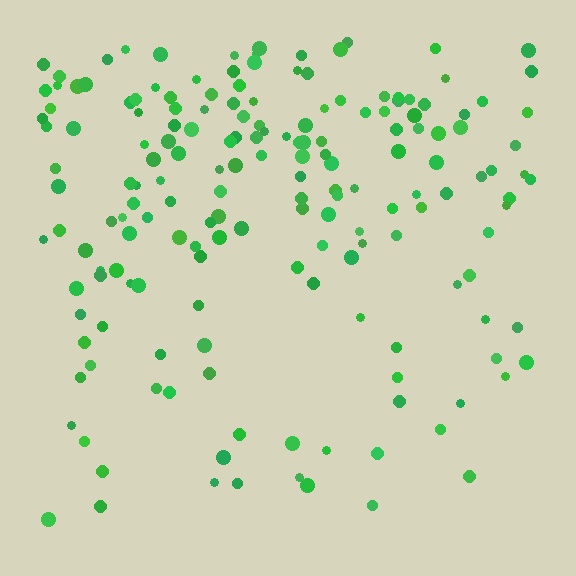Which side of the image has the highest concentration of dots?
The top.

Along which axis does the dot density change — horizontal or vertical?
Vertical.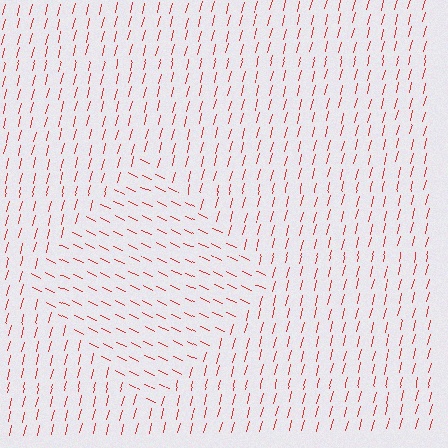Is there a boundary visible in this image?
Yes, there is a texture boundary formed by a change in line orientation.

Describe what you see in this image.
The image is filled with small red line segments. A diamond region in the image has lines oriented differently from the surrounding lines, creating a visible texture boundary.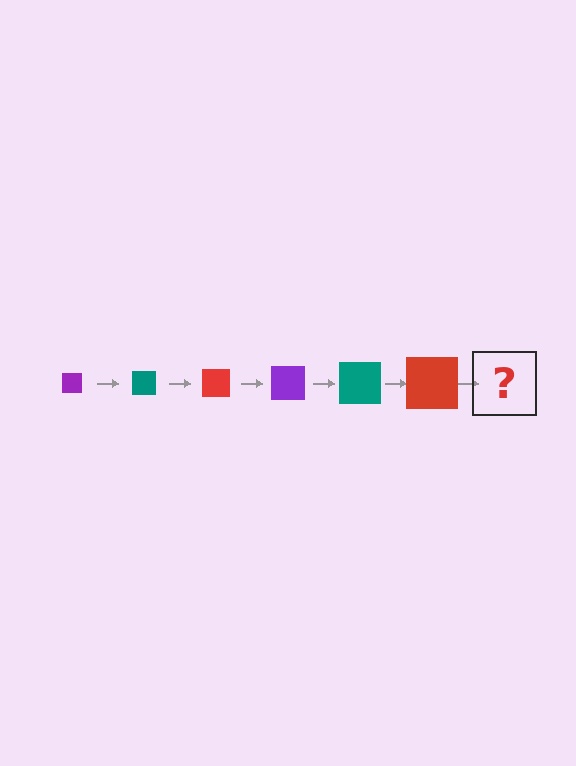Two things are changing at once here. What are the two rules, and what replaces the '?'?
The two rules are that the square grows larger each step and the color cycles through purple, teal, and red. The '?' should be a purple square, larger than the previous one.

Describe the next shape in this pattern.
It should be a purple square, larger than the previous one.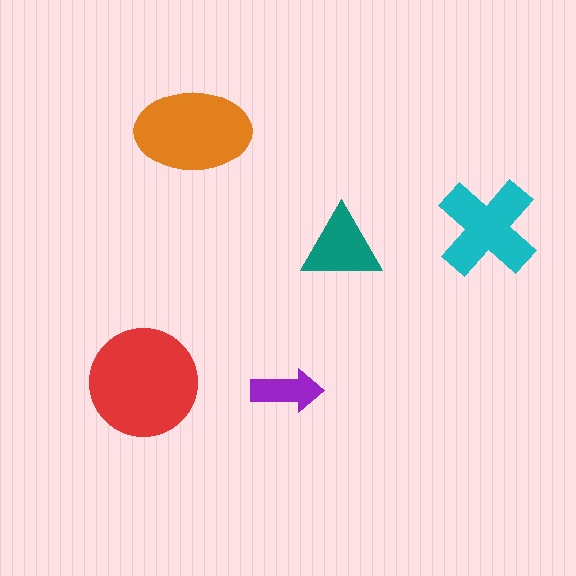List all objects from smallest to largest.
The purple arrow, the teal triangle, the cyan cross, the orange ellipse, the red circle.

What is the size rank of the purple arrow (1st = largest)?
5th.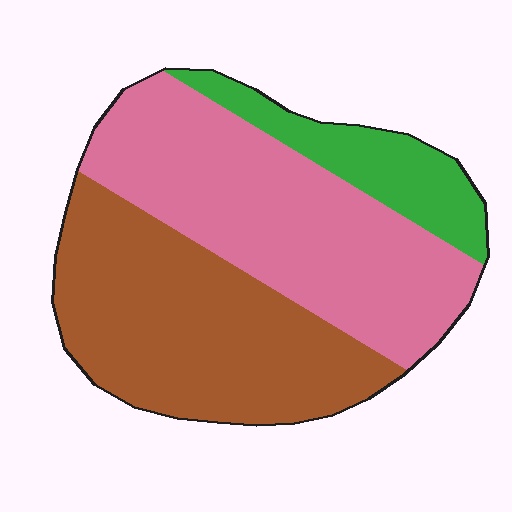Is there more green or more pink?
Pink.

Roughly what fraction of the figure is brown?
Brown covers about 40% of the figure.